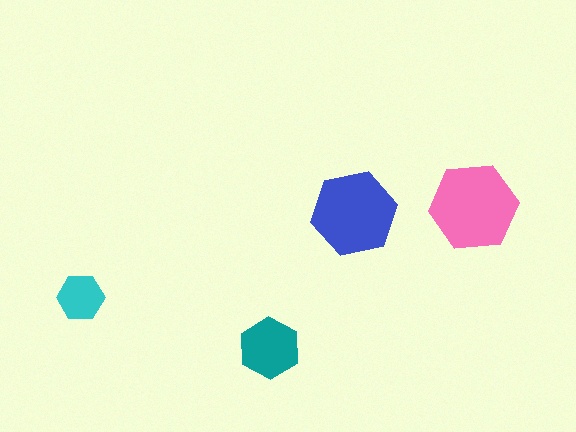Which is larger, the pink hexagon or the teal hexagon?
The pink one.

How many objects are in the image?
There are 4 objects in the image.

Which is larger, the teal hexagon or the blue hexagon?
The blue one.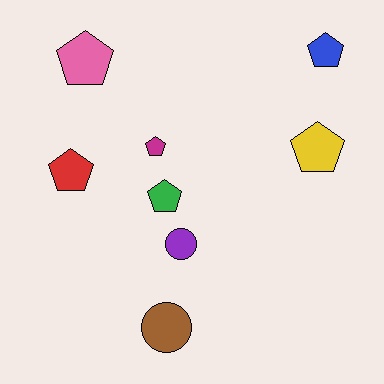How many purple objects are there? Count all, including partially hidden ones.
There is 1 purple object.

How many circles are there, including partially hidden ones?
There are 2 circles.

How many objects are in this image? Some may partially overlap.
There are 8 objects.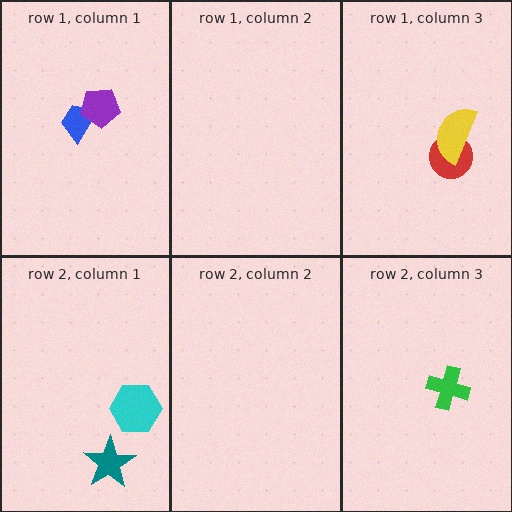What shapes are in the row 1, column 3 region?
The red circle, the yellow semicircle.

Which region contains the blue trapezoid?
The row 1, column 1 region.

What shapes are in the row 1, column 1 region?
The blue trapezoid, the purple pentagon.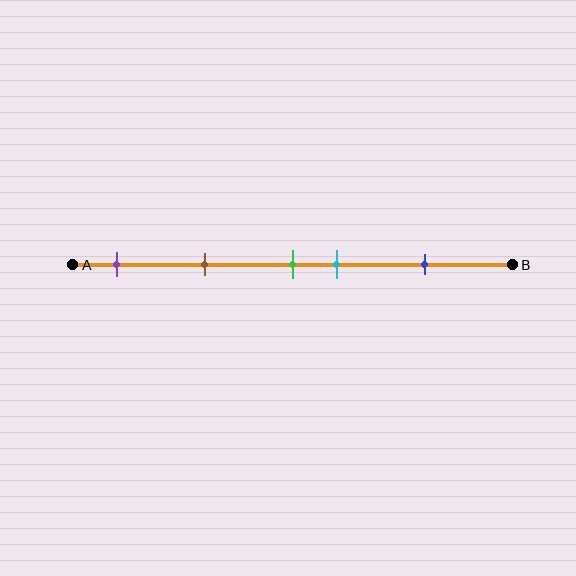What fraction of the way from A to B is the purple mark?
The purple mark is approximately 10% (0.1) of the way from A to B.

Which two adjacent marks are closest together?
The green and cyan marks are the closest adjacent pair.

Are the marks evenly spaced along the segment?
No, the marks are not evenly spaced.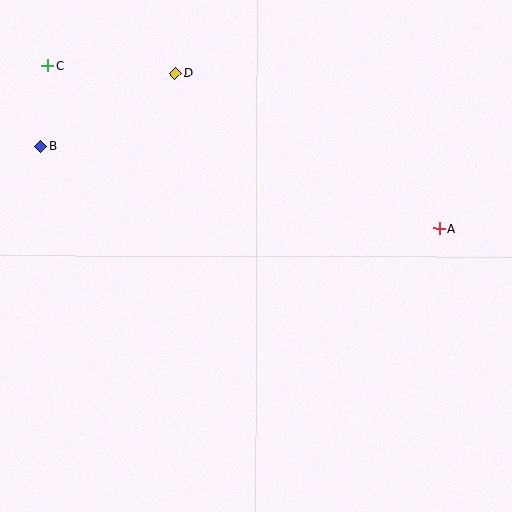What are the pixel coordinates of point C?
Point C is at (48, 66).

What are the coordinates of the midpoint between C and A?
The midpoint between C and A is at (243, 147).